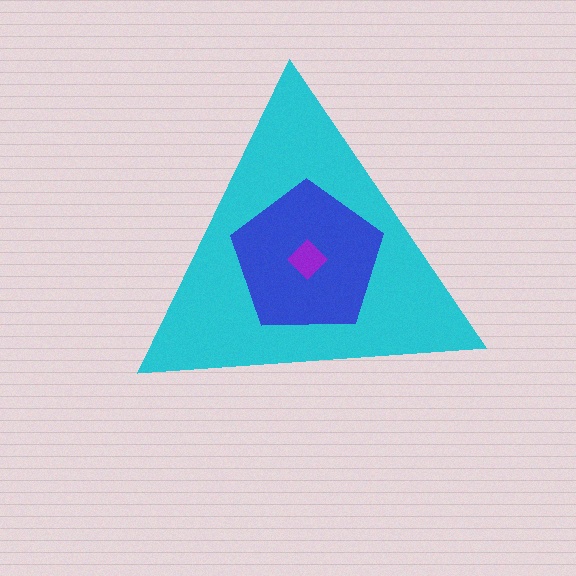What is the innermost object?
The purple diamond.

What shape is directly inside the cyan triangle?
The blue pentagon.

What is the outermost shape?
The cyan triangle.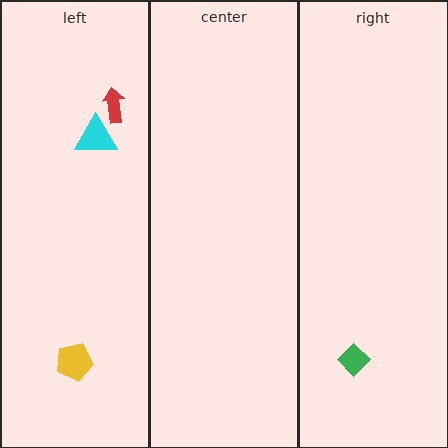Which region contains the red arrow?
The left region.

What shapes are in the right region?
The green diamond.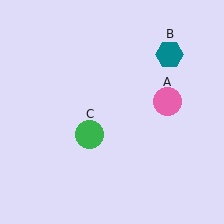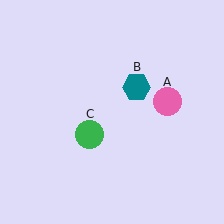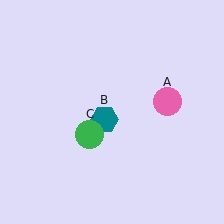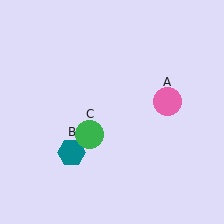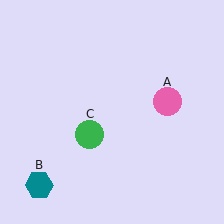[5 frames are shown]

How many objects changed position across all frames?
1 object changed position: teal hexagon (object B).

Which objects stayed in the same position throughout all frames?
Pink circle (object A) and green circle (object C) remained stationary.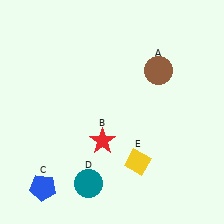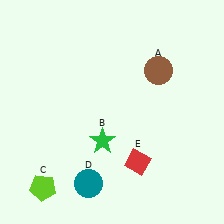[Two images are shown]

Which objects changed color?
B changed from red to green. C changed from blue to lime. E changed from yellow to red.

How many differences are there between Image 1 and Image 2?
There are 3 differences between the two images.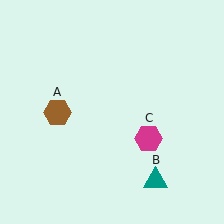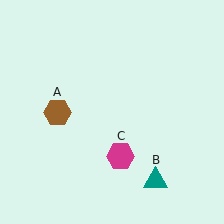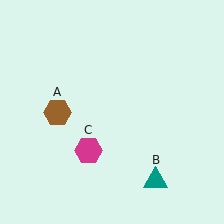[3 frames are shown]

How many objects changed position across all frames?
1 object changed position: magenta hexagon (object C).